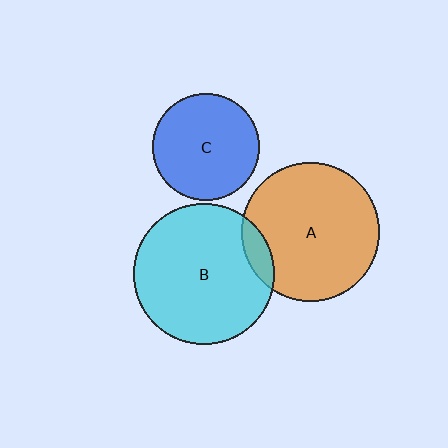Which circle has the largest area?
Circle B (cyan).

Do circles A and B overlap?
Yes.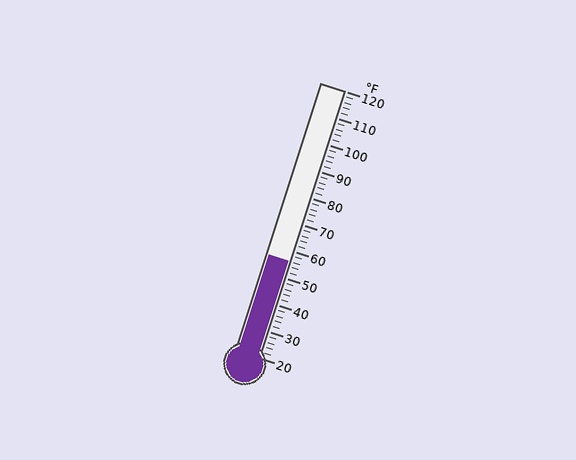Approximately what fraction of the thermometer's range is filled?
The thermometer is filled to approximately 35% of its range.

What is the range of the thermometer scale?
The thermometer scale ranges from 20°F to 120°F.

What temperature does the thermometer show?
The thermometer shows approximately 56°F.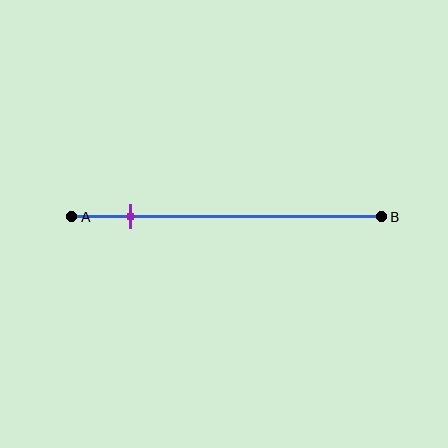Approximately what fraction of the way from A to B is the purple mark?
The purple mark is approximately 20% of the way from A to B.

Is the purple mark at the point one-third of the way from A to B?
No, the mark is at about 20% from A, not at the 33% one-third point.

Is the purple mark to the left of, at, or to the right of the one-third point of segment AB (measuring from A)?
The purple mark is to the left of the one-third point of segment AB.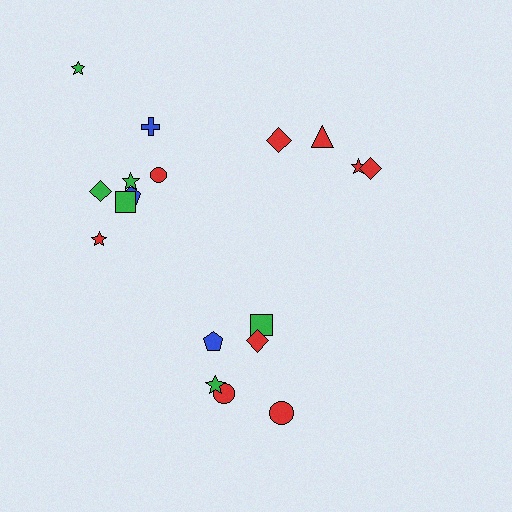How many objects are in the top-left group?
There are 8 objects.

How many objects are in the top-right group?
There are 4 objects.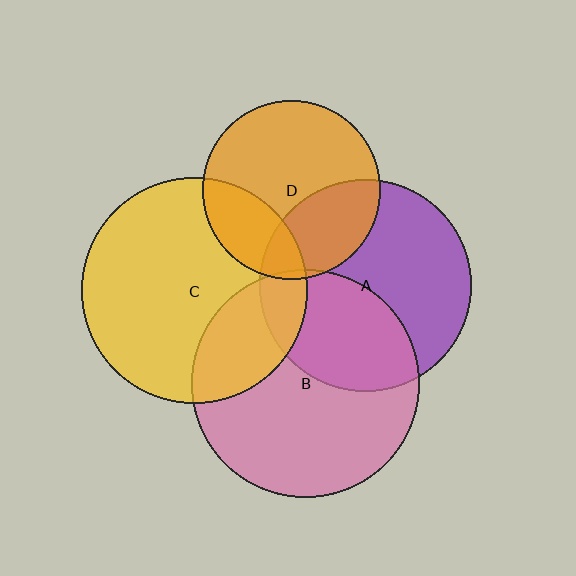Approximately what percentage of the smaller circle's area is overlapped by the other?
Approximately 40%.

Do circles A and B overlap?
Yes.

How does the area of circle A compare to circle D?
Approximately 1.4 times.